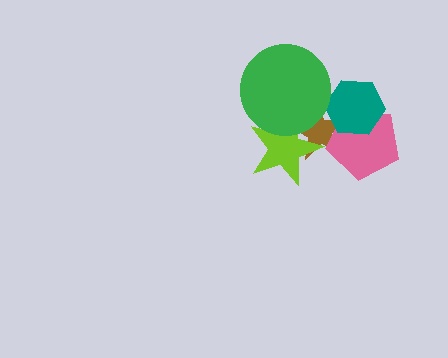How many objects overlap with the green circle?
2 objects overlap with the green circle.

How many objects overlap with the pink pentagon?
2 objects overlap with the pink pentagon.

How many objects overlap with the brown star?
4 objects overlap with the brown star.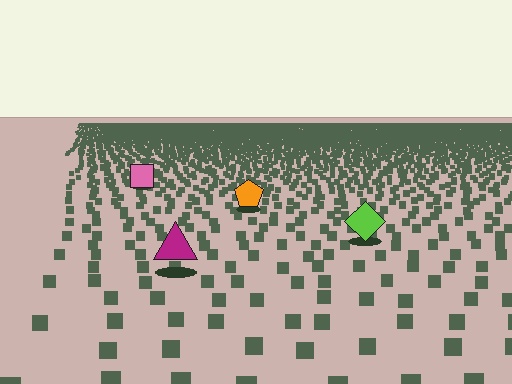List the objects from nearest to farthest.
From nearest to farthest: the magenta triangle, the lime diamond, the orange pentagon, the pink square.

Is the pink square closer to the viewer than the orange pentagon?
No. The orange pentagon is closer — you can tell from the texture gradient: the ground texture is coarser near it.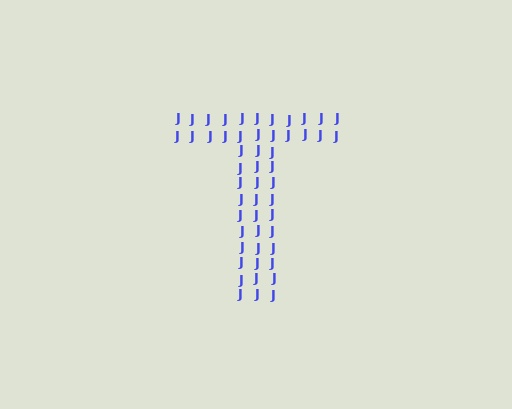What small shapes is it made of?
It is made of small letter J's.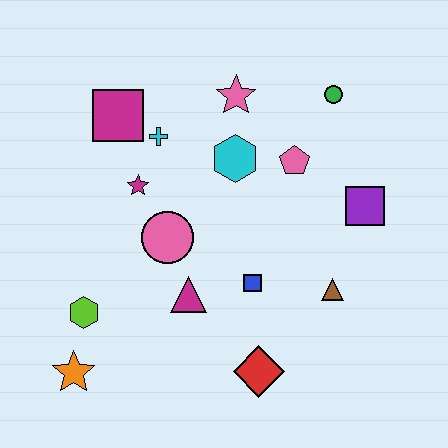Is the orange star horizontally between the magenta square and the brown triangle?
No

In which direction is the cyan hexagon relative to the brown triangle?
The cyan hexagon is above the brown triangle.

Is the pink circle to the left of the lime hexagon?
No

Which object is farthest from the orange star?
The green circle is farthest from the orange star.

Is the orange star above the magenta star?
No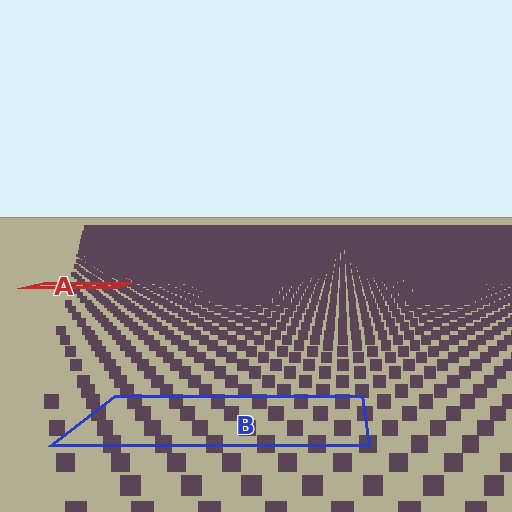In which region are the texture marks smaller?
The texture marks are smaller in region A, because it is farther away.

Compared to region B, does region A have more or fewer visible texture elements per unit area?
Region A has more texture elements per unit area — they are packed more densely because it is farther away.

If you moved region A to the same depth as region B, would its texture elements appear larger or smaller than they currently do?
They would appear larger. At a closer depth, the same texture elements are projected at a bigger on-screen size.